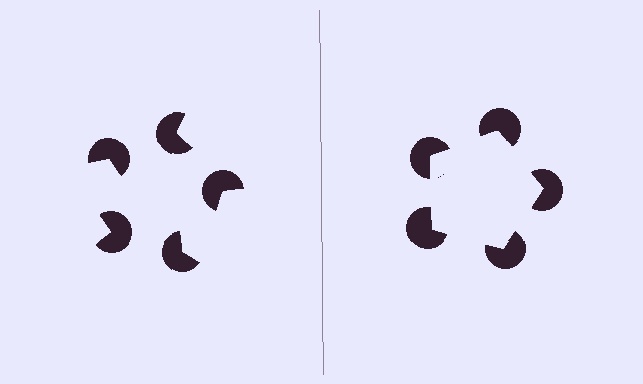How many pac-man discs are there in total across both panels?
10 — 5 on each side.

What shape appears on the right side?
An illusory pentagon.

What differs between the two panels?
The pac-man discs are positioned identically on both sides; only the wedge orientations differ. On the right they align to a pentagon; on the left they are misaligned.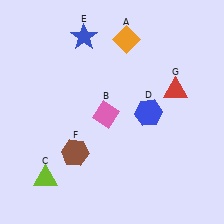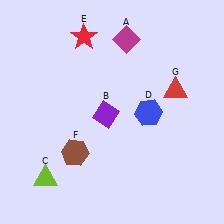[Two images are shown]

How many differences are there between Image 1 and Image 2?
There are 3 differences between the two images.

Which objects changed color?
A changed from orange to magenta. B changed from pink to purple. E changed from blue to red.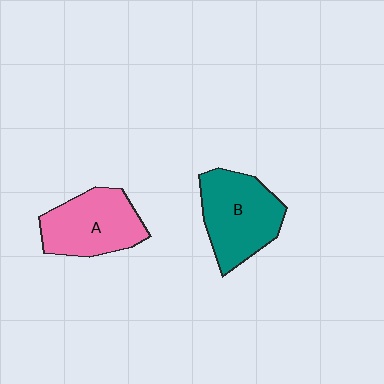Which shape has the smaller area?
Shape A (pink).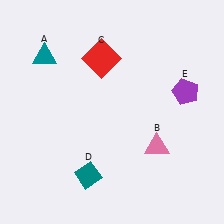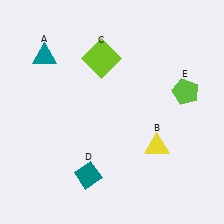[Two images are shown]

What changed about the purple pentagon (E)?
In Image 1, E is purple. In Image 2, it changed to lime.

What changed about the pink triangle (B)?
In Image 1, B is pink. In Image 2, it changed to yellow.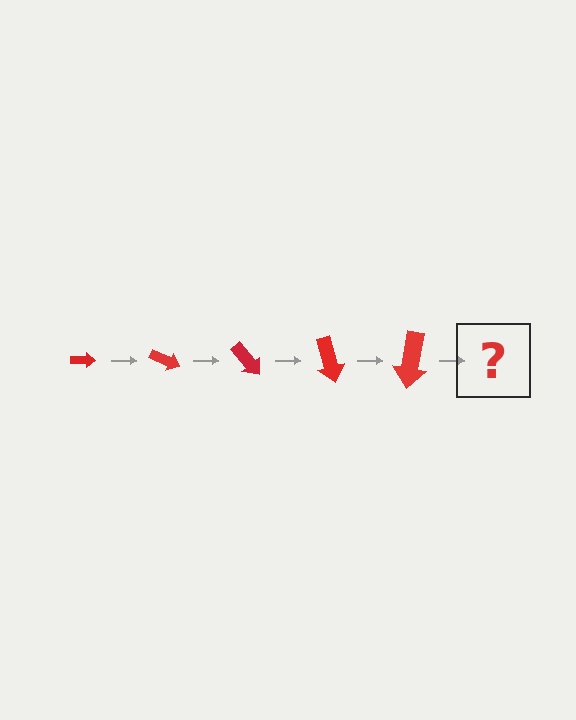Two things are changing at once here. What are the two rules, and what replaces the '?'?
The two rules are that the arrow grows larger each step and it rotates 25 degrees each step. The '?' should be an arrow, larger than the previous one and rotated 125 degrees from the start.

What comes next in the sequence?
The next element should be an arrow, larger than the previous one and rotated 125 degrees from the start.